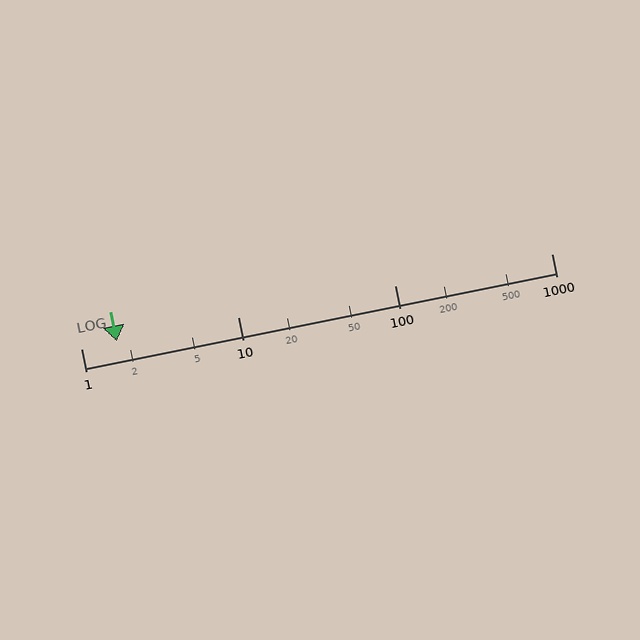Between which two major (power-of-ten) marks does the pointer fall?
The pointer is between 1 and 10.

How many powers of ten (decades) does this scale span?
The scale spans 3 decades, from 1 to 1000.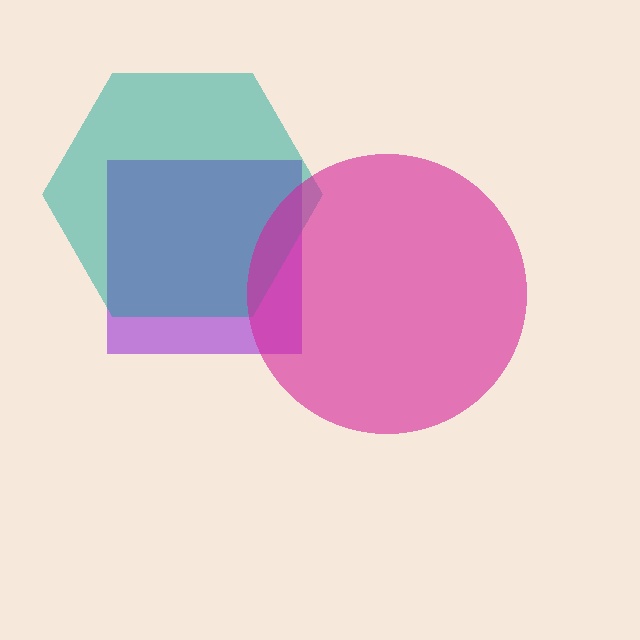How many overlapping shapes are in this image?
There are 3 overlapping shapes in the image.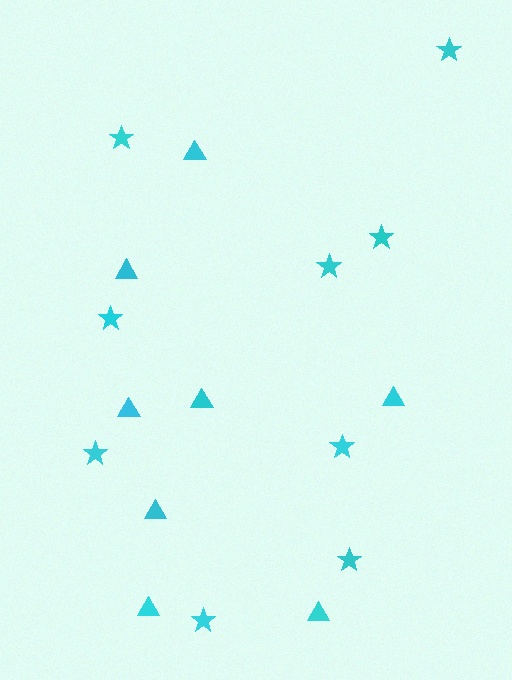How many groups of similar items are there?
There are 2 groups: one group of stars (9) and one group of triangles (8).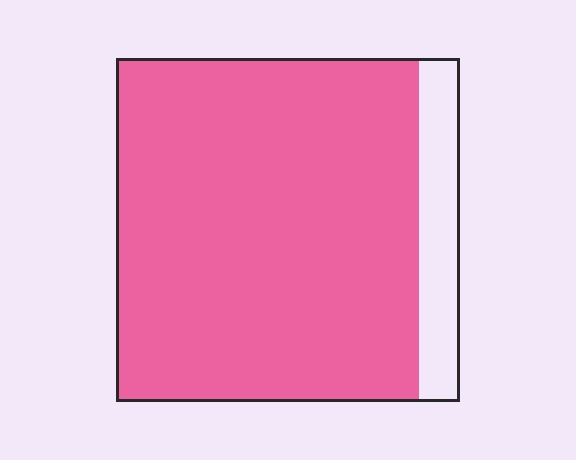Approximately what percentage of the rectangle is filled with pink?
Approximately 90%.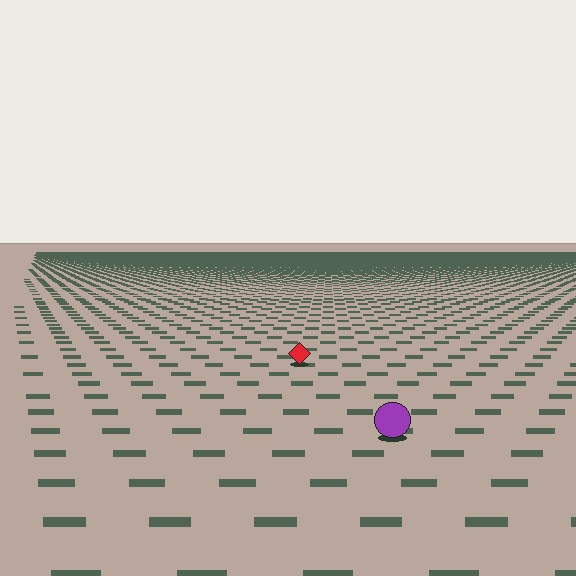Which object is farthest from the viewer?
The red diamond is farthest from the viewer. It appears smaller and the ground texture around it is denser.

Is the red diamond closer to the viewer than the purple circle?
No. The purple circle is closer — you can tell from the texture gradient: the ground texture is coarser near it.